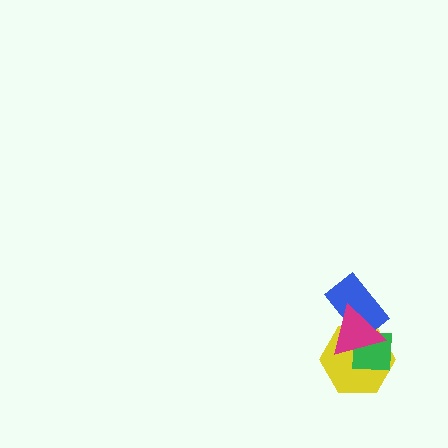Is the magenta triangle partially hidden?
No, no other shape covers it.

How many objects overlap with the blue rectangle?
3 objects overlap with the blue rectangle.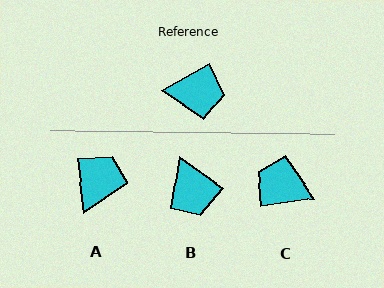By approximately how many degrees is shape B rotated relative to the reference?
Approximately 65 degrees clockwise.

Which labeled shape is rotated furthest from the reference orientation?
C, about 159 degrees away.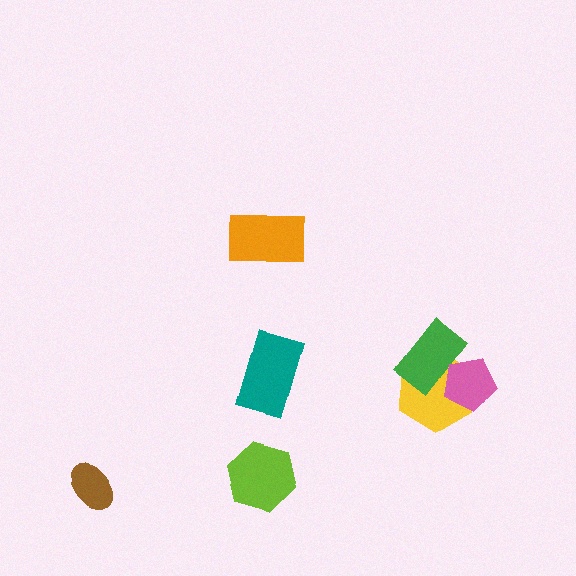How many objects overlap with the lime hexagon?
0 objects overlap with the lime hexagon.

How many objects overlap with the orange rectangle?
0 objects overlap with the orange rectangle.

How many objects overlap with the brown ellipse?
0 objects overlap with the brown ellipse.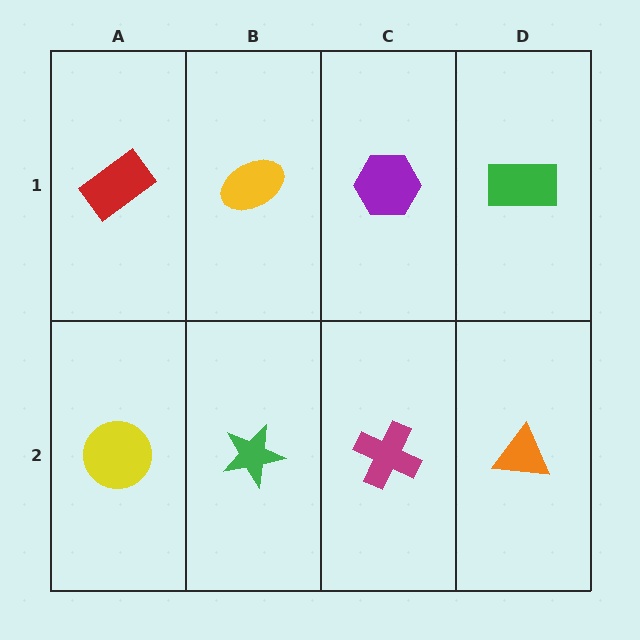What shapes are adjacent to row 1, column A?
A yellow circle (row 2, column A), a yellow ellipse (row 1, column B).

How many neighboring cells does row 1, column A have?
2.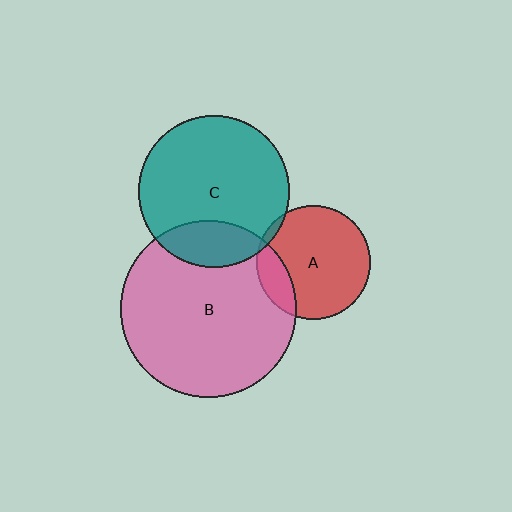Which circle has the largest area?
Circle B (pink).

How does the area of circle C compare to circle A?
Approximately 1.8 times.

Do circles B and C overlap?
Yes.